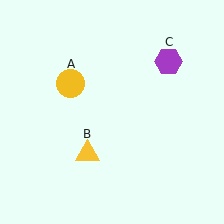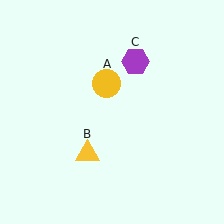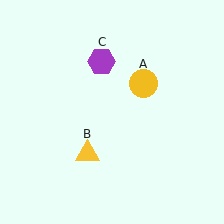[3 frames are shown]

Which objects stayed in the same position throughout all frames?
Yellow triangle (object B) remained stationary.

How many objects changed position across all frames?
2 objects changed position: yellow circle (object A), purple hexagon (object C).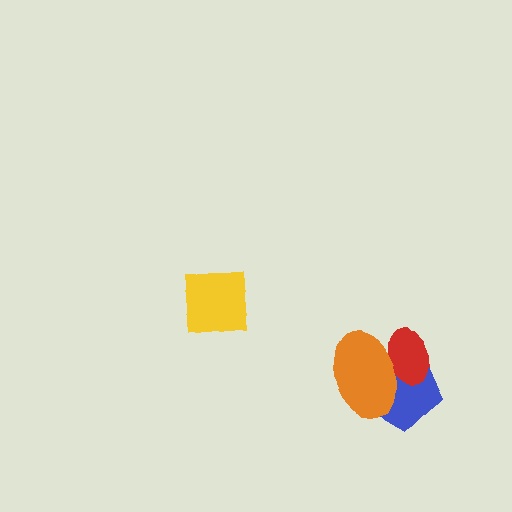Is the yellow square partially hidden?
No, no other shape covers it.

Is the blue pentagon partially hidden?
Yes, it is partially covered by another shape.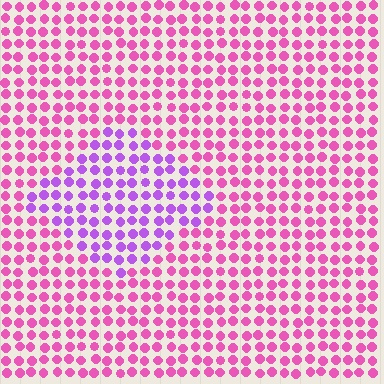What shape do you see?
I see a diamond.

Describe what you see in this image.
The image is filled with small pink elements in a uniform arrangement. A diamond-shaped region is visible where the elements are tinted to a slightly different hue, forming a subtle color boundary.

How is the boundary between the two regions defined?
The boundary is defined purely by a slight shift in hue (about 40 degrees). Spacing, size, and orientation are identical on both sides.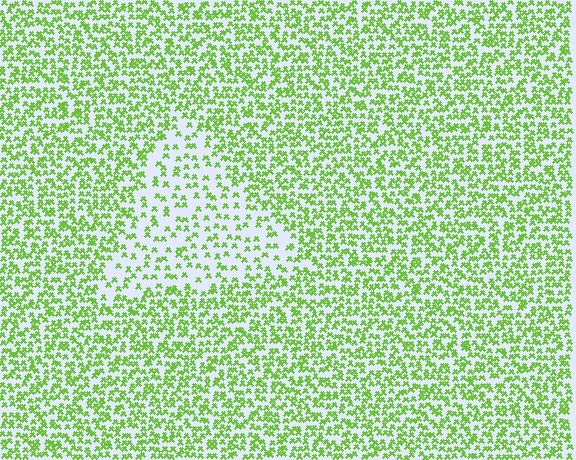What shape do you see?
I see a triangle.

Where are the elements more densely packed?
The elements are more densely packed outside the triangle boundary.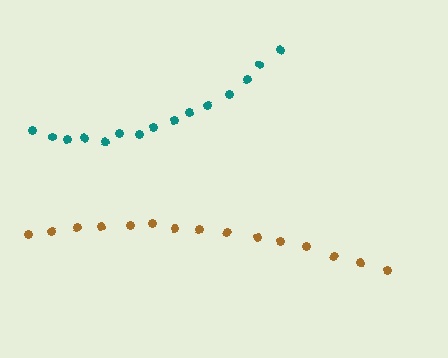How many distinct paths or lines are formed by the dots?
There are 2 distinct paths.